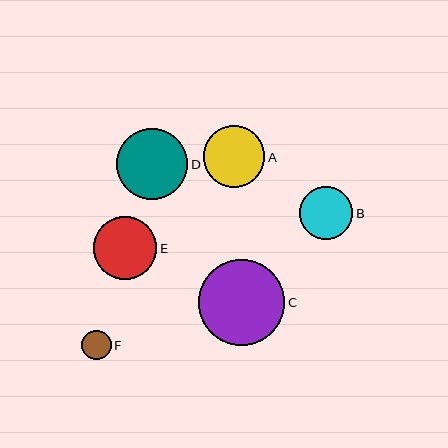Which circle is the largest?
Circle C is the largest with a size of approximately 86 pixels.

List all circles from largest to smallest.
From largest to smallest: C, D, E, A, B, F.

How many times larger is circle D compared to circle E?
Circle D is approximately 1.1 times the size of circle E.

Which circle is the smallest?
Circle F is the smallest with a size of approximately 29 pixels.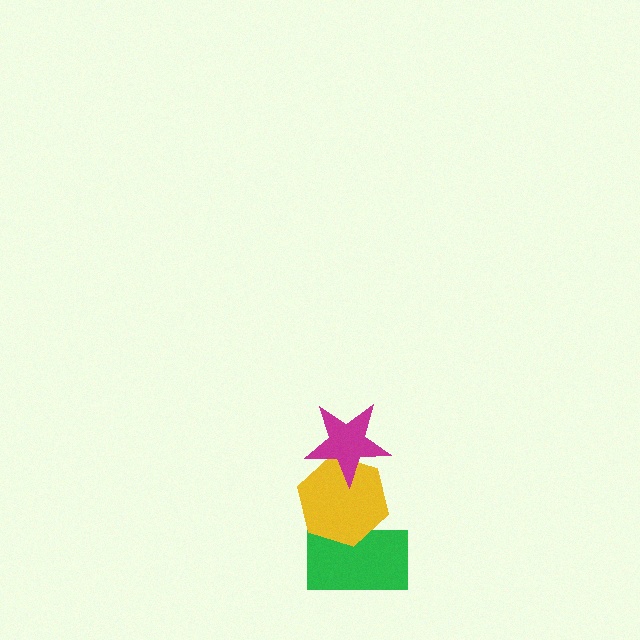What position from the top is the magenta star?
The magenta star is 1st from the top.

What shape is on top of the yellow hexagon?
The magenta star is on top of the yellow hexagon.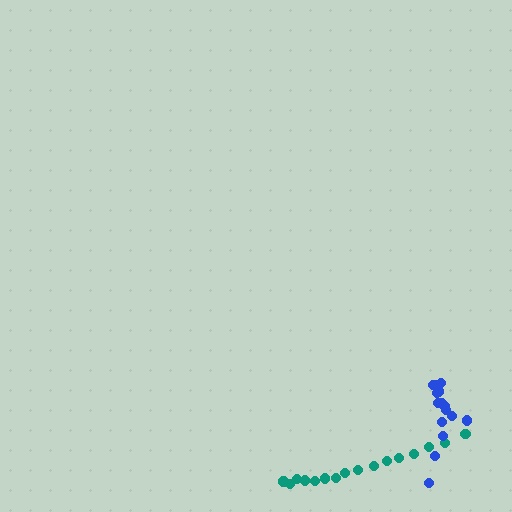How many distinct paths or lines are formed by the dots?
There are 2 distinct paths.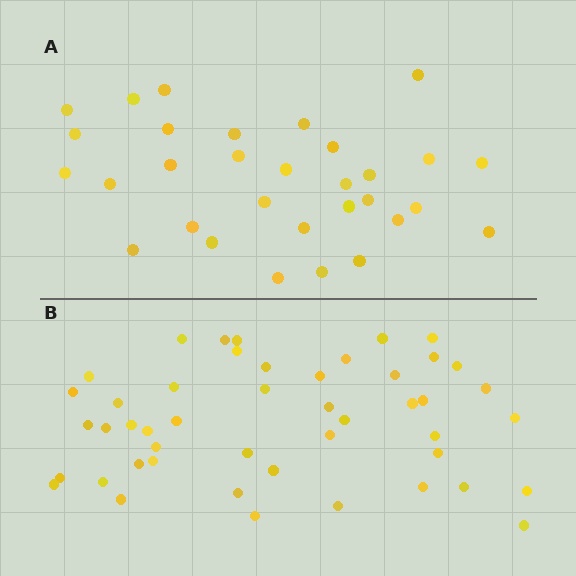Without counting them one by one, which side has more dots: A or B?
Region B (the bottom region) has more dots.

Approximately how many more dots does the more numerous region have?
Region B has approximately 15 more dots than region A.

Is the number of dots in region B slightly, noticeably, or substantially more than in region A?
Region B has substantially more. The ratio is roughly 1.5 to 1.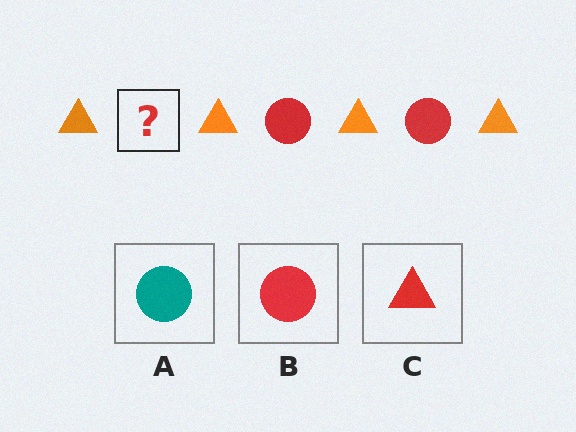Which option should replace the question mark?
Option B.